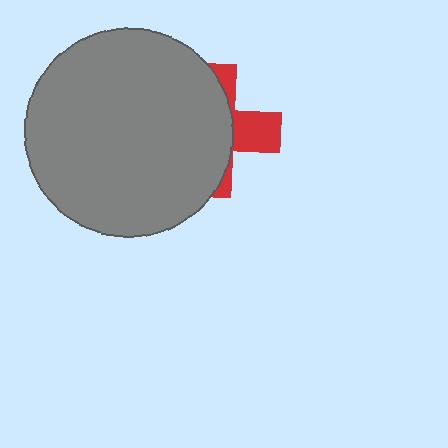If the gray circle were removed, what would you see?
You would see the complete red cross.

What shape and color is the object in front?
The object in front is a gray circle.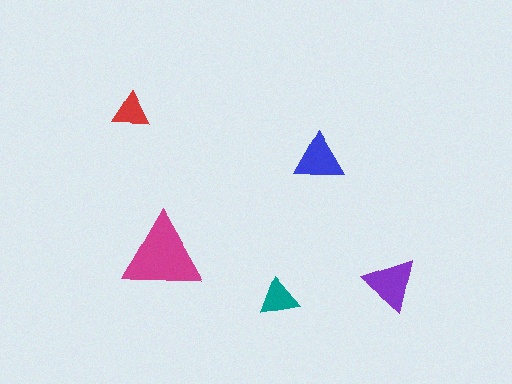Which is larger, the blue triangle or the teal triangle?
The blue one.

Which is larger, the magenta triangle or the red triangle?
The magenta one.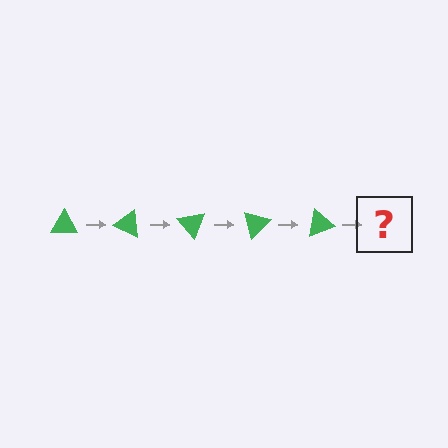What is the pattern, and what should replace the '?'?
The pattern is that the triangle rotates 25 degrees each step. The '?' should be a green triangle rotated 125 degrees.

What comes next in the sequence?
The next element should be a green triangle rotated 125 degrees.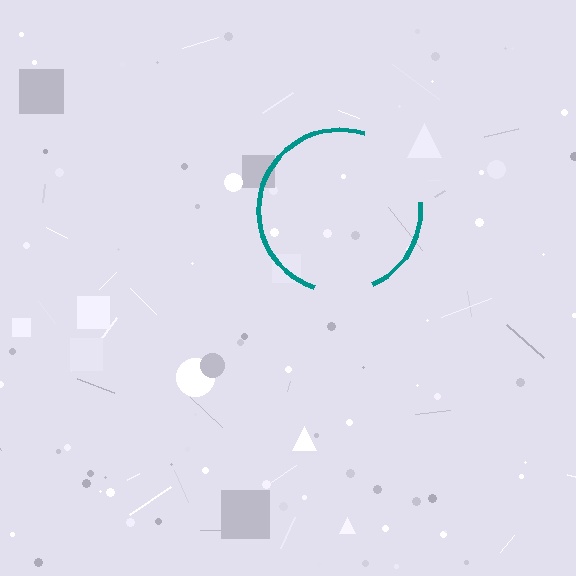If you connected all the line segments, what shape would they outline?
They would outline a circle.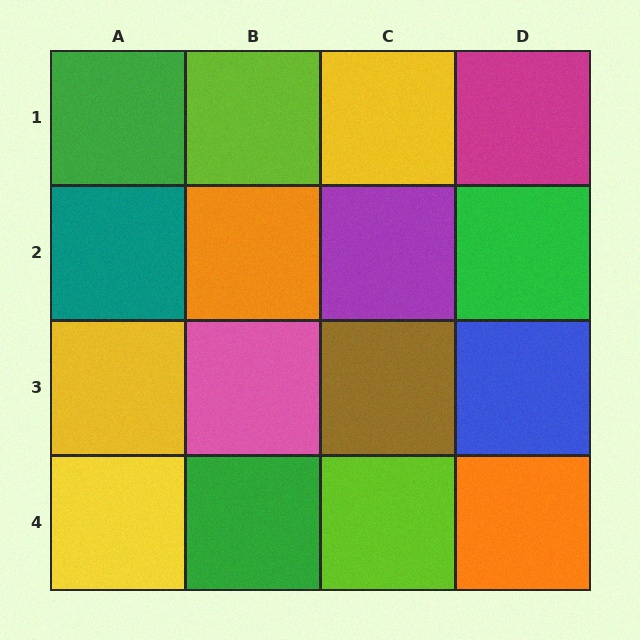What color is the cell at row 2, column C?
Purple.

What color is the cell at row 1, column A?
Green.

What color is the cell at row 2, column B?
Orange.